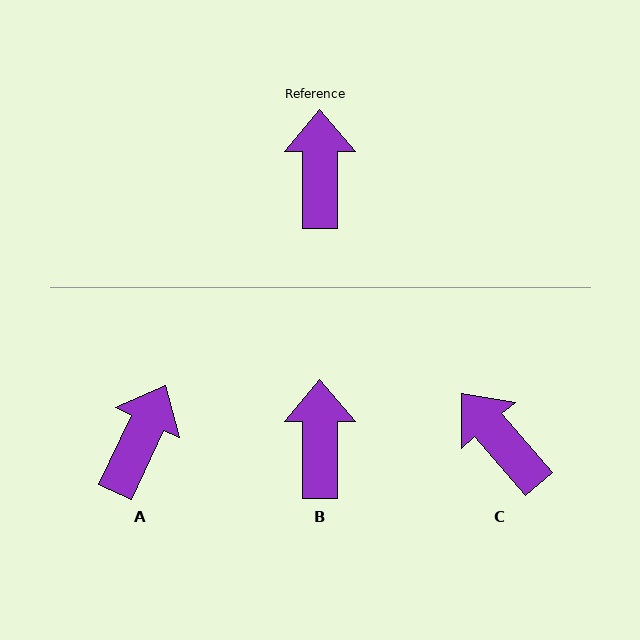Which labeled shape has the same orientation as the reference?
B.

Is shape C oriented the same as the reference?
No, it is off by about 41 degrees.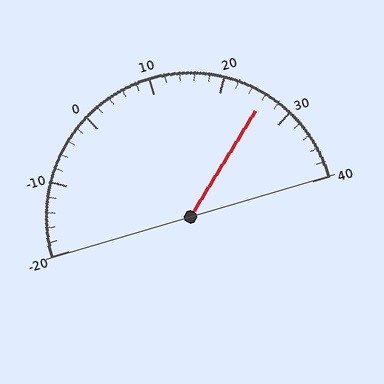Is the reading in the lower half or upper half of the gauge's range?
The reading is in the upper half of the range (-20 to 40).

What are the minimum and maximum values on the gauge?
The gauge ranges from -20 to 40.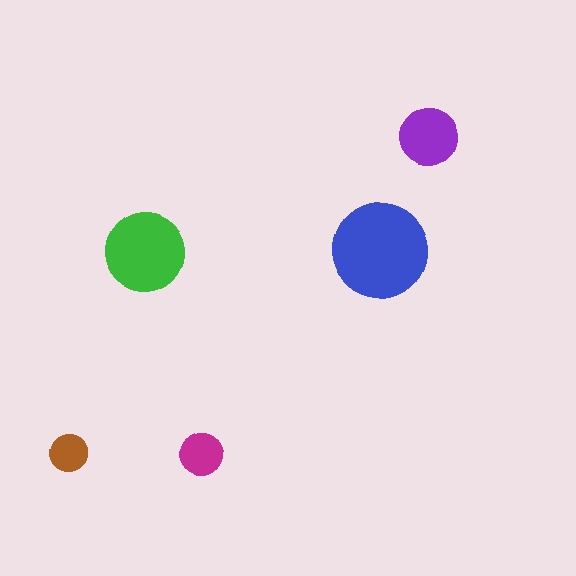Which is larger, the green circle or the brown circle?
The green one.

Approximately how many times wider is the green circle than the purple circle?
About 1.5 times wider.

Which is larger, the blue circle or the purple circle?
The blue one.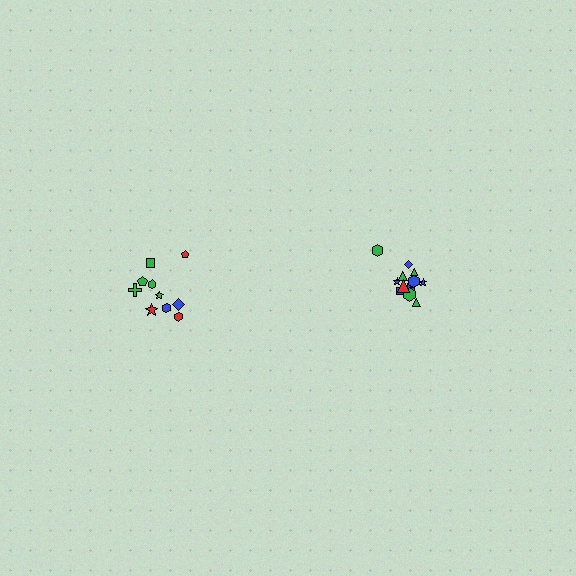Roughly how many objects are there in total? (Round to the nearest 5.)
Roughly 20 objects in total.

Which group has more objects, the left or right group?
The right group.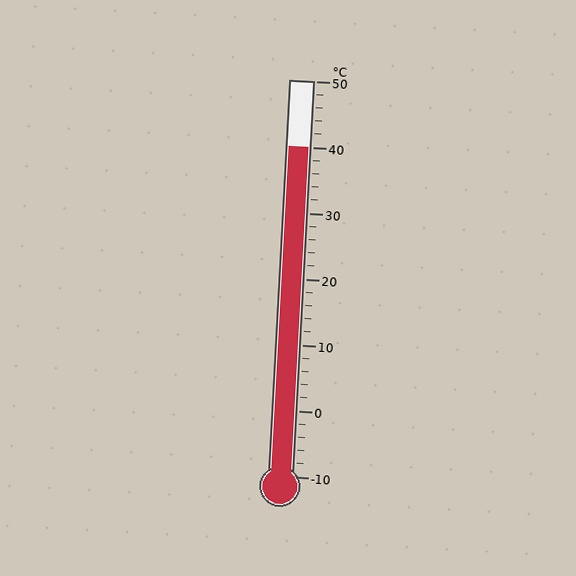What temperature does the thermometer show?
The thermometer shows approximately 40°C.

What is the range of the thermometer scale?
The thermometer scale ranges from -10°C to 50°C.